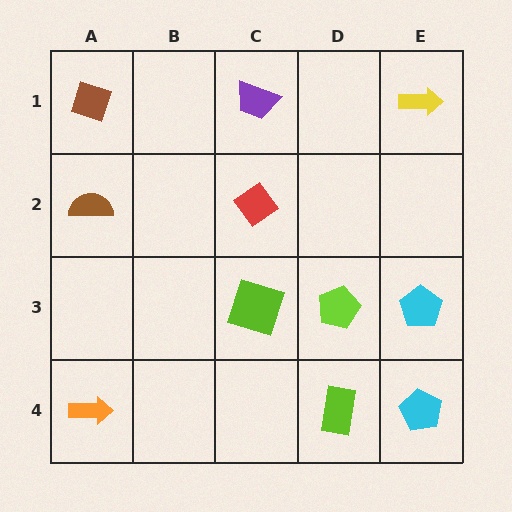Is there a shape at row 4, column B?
No, that cell is empty.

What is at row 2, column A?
A brown semicircle.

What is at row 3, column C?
A lime square.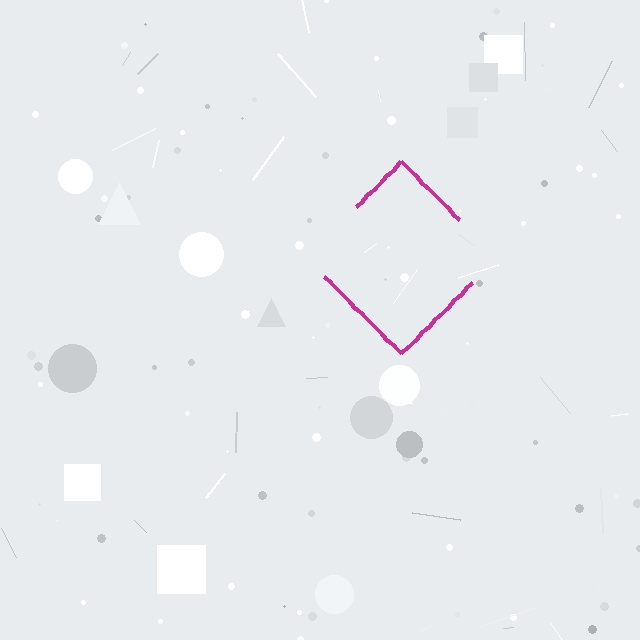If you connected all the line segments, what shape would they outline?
They would outline a diamond.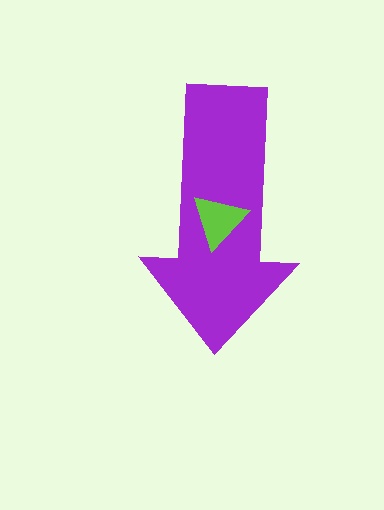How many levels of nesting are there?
2.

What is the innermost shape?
The lime triangle.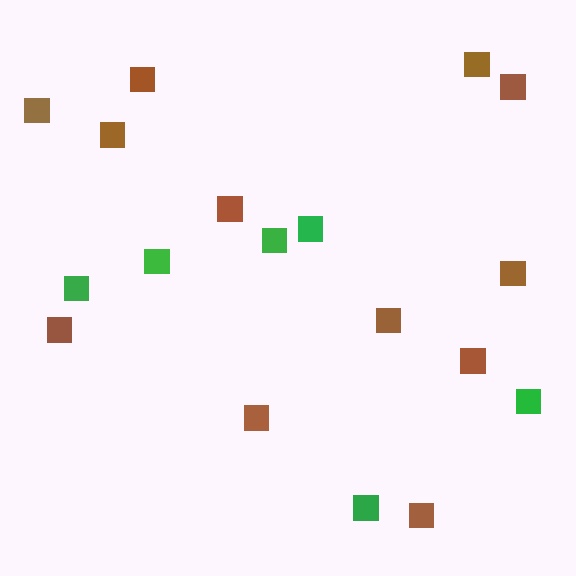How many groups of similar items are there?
There are 2 groups: one group of green squares (6) and one group of brown squares (12).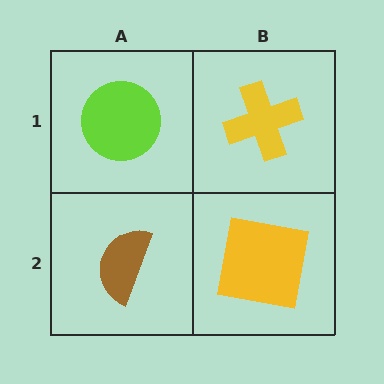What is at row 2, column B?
A yellow square.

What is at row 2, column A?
A brown semicircle.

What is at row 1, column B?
A yellow cross.